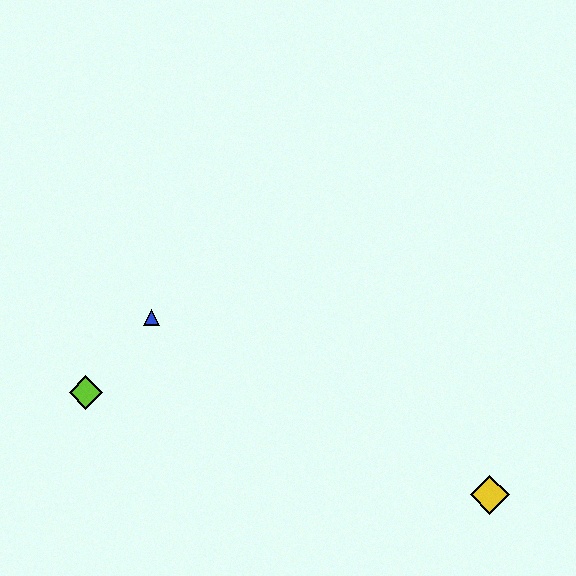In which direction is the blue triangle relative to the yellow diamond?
The blue triangle is to the left of the yellow diamond.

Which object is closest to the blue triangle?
The lime diamond is closest to the blue triangle.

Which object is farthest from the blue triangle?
The yellow diamond is farthest from the blue triangle.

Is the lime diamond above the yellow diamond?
Yes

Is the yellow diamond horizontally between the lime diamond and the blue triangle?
No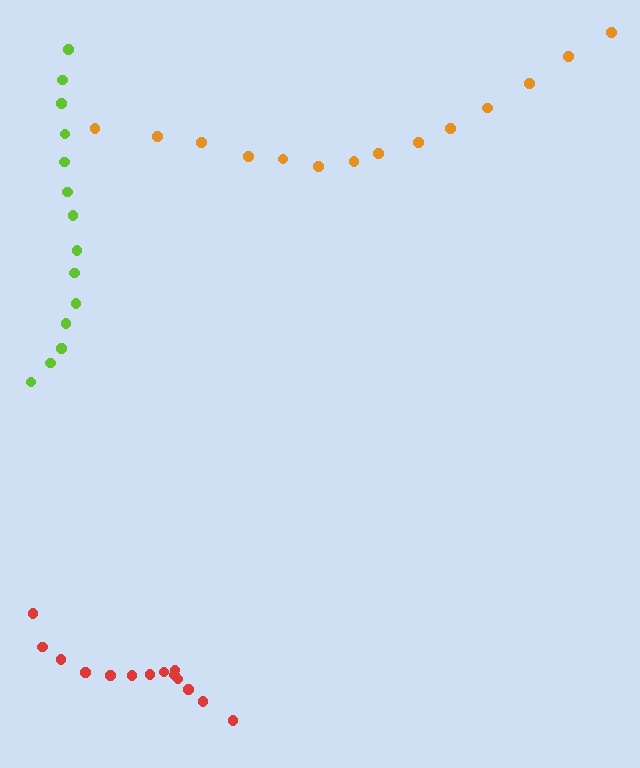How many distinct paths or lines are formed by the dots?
There are 3 distinct paths.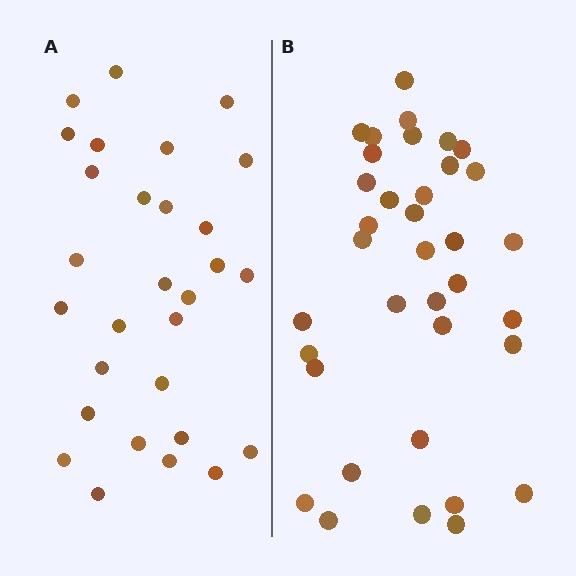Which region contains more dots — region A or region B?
Region B (the right region) has more dots.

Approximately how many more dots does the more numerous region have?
Region B has roughly 8 or so more dots than region A.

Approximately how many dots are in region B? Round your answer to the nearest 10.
About 40 dots. (The exact count is 36, which rounds to 40.)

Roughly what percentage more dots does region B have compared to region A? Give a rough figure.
About 25% more.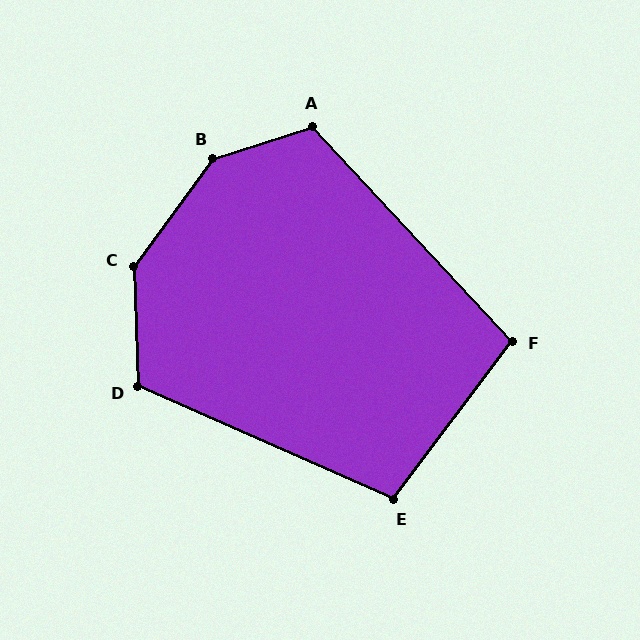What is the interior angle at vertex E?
Approximately 103 degrees (obtuse).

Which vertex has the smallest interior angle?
F, at approximately 100 degrees.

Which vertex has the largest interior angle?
B, at approximately 144 degrees.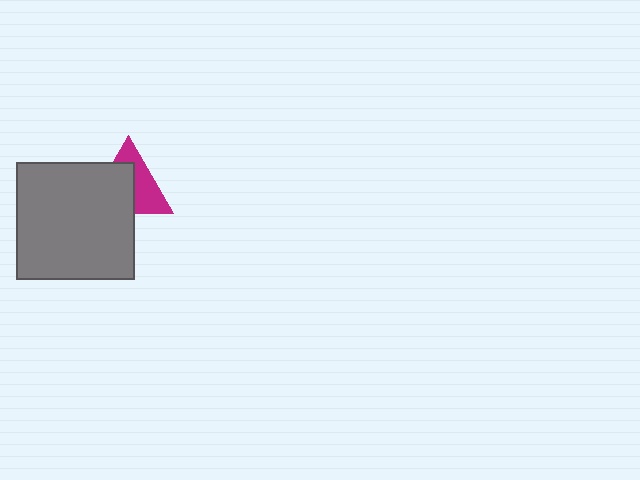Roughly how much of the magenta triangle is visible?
About half of it is visible (roughly 46%).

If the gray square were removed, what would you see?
You would see the complete magenta triangle.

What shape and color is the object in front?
The object in front is a gray square.